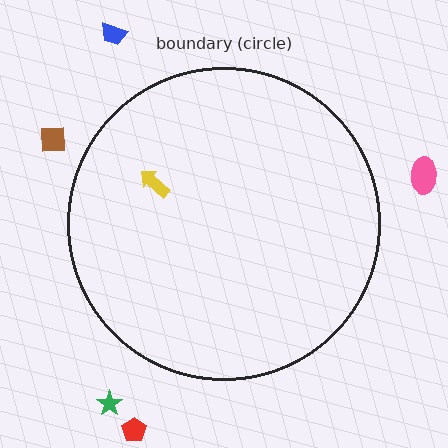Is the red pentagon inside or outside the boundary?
Outside.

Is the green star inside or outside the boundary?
Outside.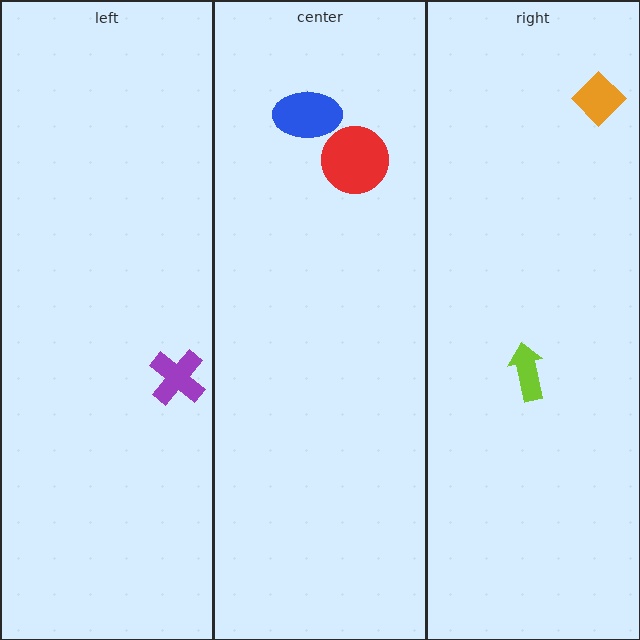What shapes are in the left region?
The purple cross.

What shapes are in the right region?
The lime arrow, the orange diamond.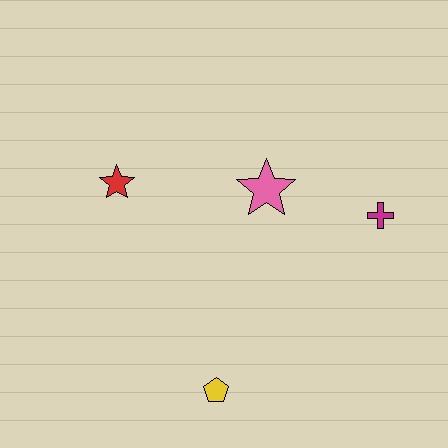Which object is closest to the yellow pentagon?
The pink star is closest to the yellow pentagon.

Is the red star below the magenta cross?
No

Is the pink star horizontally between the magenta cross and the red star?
Yes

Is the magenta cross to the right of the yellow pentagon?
Yes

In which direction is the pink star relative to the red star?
The pink star is to the right of the red star.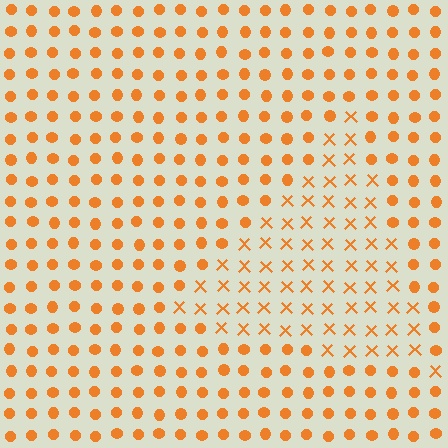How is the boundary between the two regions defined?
The boundary is defined by a change in element shape: X marks inside vs. circles outside. All elements share the same color and spacing.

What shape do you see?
I see a triangle.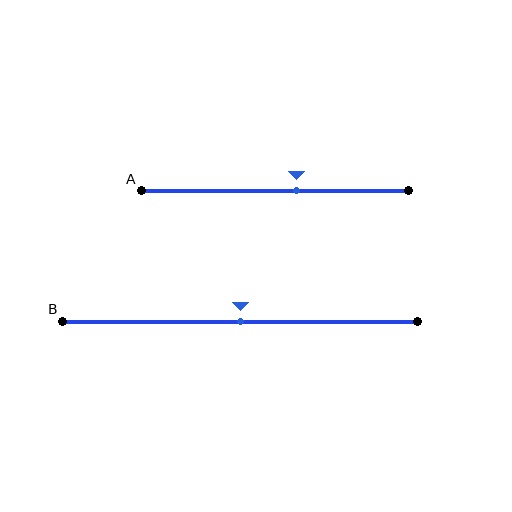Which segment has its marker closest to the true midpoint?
Segment B has its marker closest to the true midpoint.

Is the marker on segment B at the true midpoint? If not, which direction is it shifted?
Yes, the marker on segment B is at the true midpoint.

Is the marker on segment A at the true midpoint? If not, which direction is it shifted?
No, the marker on segment A is shifted to the right by about 8% of the segment length.